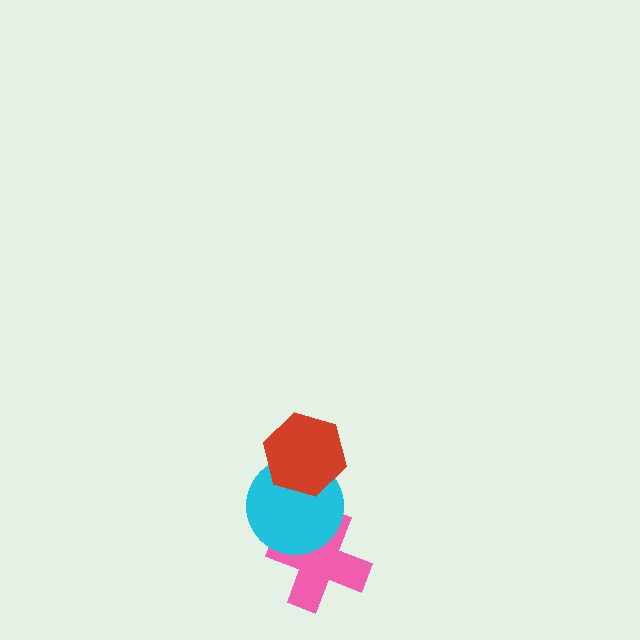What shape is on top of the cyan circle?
The red hexagon is on top of the cyan circle.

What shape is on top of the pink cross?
The cyan circle is on top of the pink cross.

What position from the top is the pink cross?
The pink cross is 3rd from the top.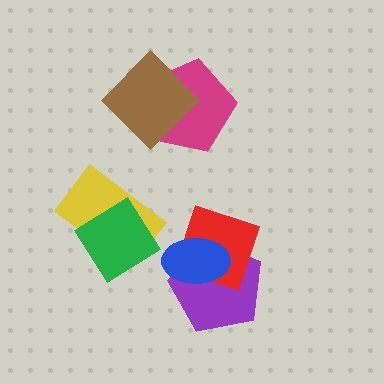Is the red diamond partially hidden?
Yes, it is partially covered by another shape.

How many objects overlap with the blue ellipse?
2 objects overlap with the blue ellipse.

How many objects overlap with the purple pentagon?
2 objects overlap with the purple pentagon.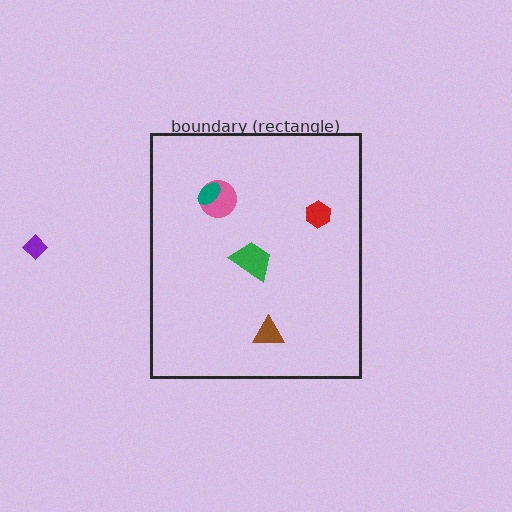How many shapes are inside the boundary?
5 inside, 1 outside.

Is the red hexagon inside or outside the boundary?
Inside.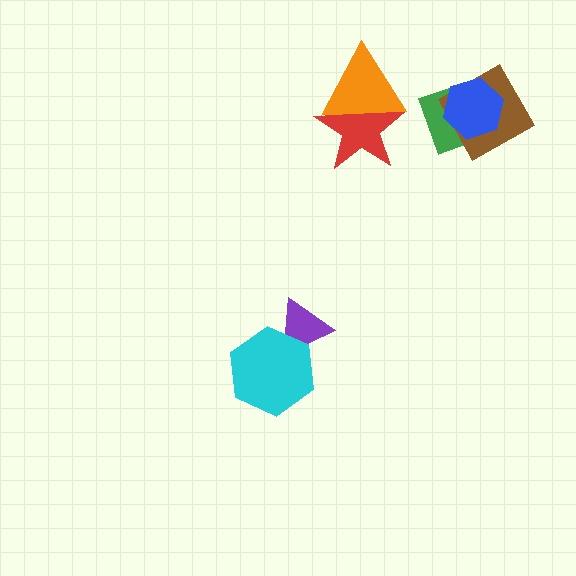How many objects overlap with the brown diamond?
2 objects overlap with the brown diamond.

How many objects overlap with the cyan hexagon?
1 object overlaps with the cyan hexagon.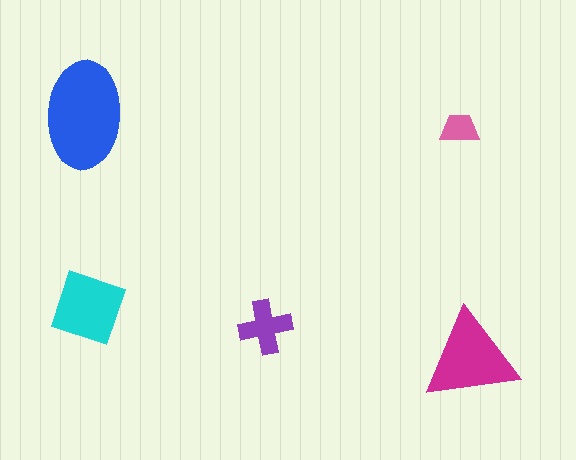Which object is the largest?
The blue ellipse.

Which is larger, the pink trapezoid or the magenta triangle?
The magenta triangle.